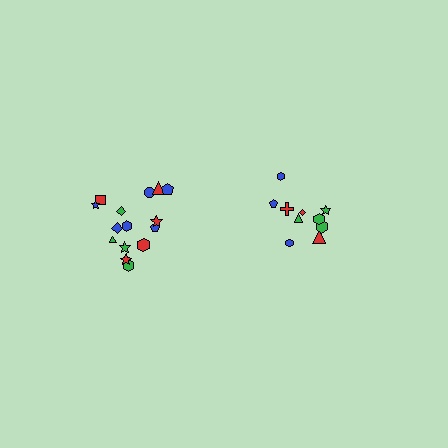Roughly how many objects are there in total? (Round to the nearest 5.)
Roughly 25 objects in total.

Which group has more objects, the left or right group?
The left group.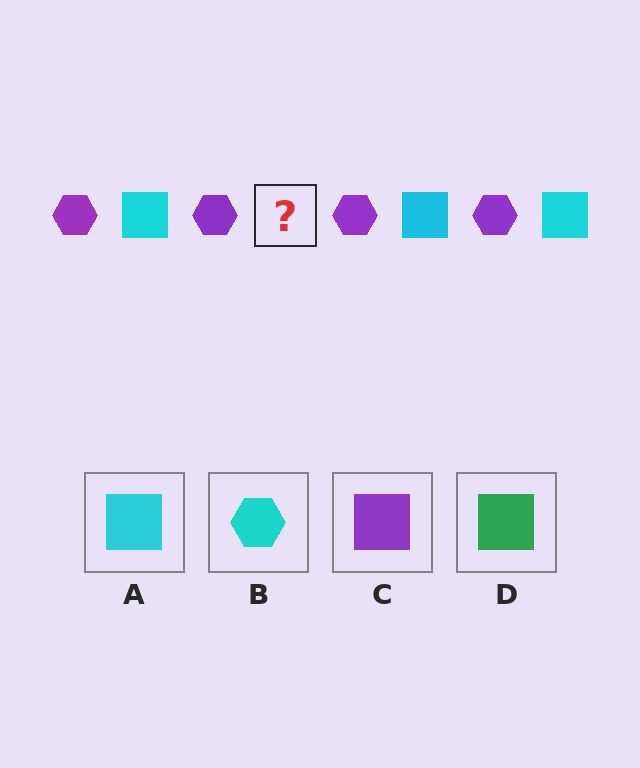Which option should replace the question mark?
Option A.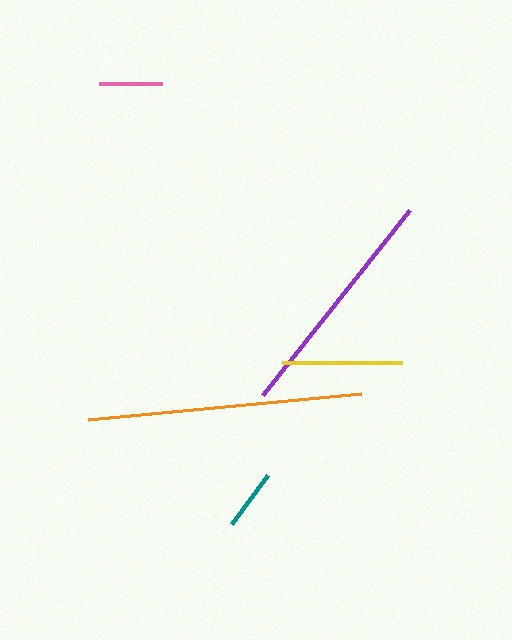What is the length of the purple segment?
The purple segment is approximately 236 pixels long.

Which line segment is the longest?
The orange line is the longest at approximately 275 pixels.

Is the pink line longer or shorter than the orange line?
The orange line is longer than the pink line.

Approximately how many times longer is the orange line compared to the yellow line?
The orange line is approximately 2.3 times the length of the yellow line.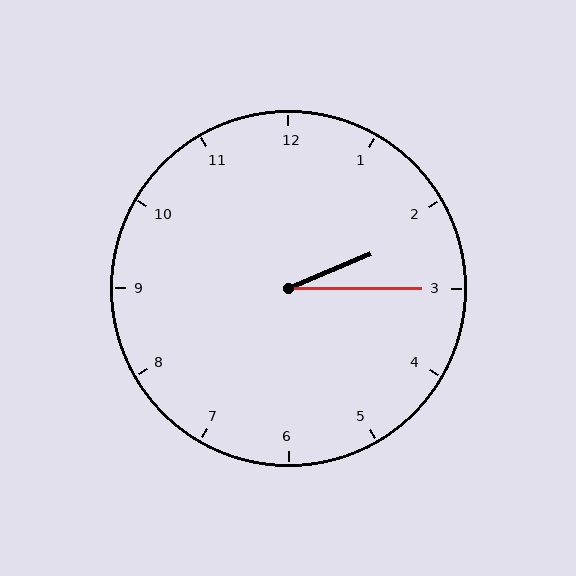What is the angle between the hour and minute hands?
Approximately 22 degrees.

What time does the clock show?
2:15.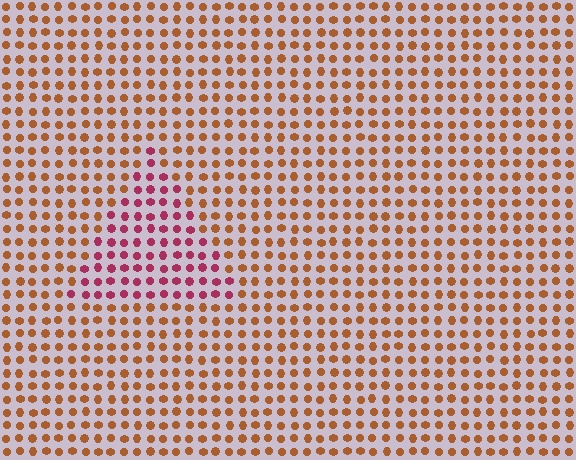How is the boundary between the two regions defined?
The boundary is defined purely by a slight shift in hue (about 47 degrees). Spacing, size, and orientation are identical on both sides.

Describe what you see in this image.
The image is filled with small brown elements in a uniform arrangement. A triangle-shaped region is visible where the elements are tinted to a slightly different hue, forming a subtle color boundary.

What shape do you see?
I see a triangle.